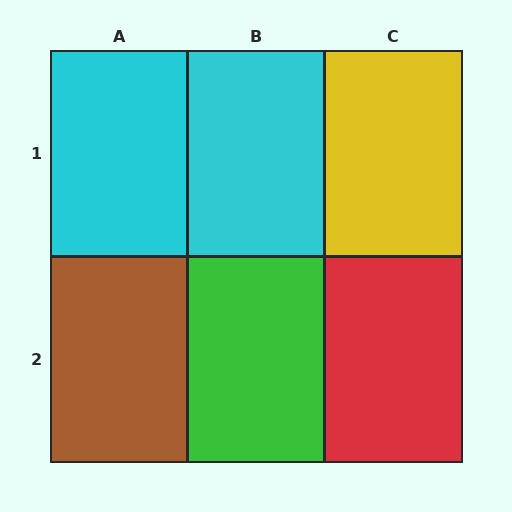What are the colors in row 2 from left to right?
Brown, green, red.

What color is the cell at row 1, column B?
Cyan.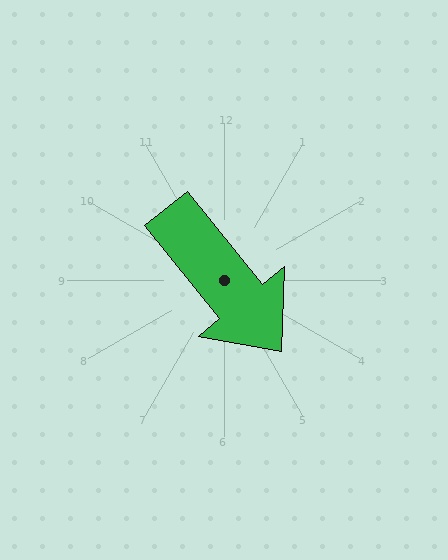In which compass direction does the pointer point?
Southeast.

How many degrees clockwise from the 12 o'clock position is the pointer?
Approximately 141 degrees.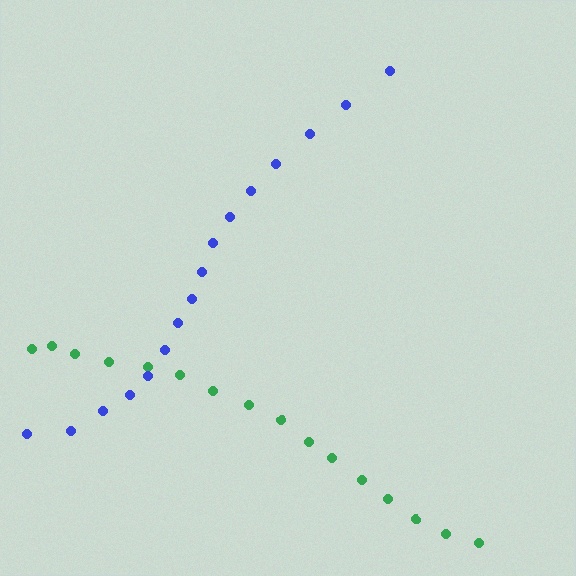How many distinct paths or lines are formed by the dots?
There are 2 distinct paths.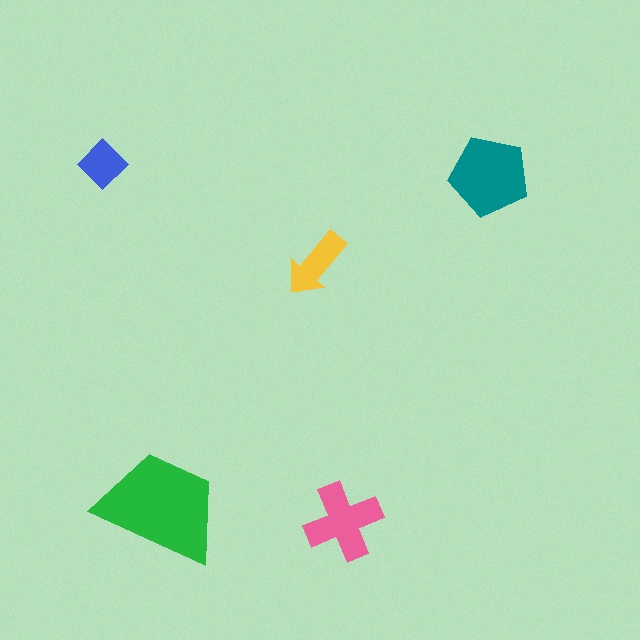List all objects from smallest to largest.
The blue diamond, the yellow arrow, the pink cross, the teal pentagon, the green trapezoid.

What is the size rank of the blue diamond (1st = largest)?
5th.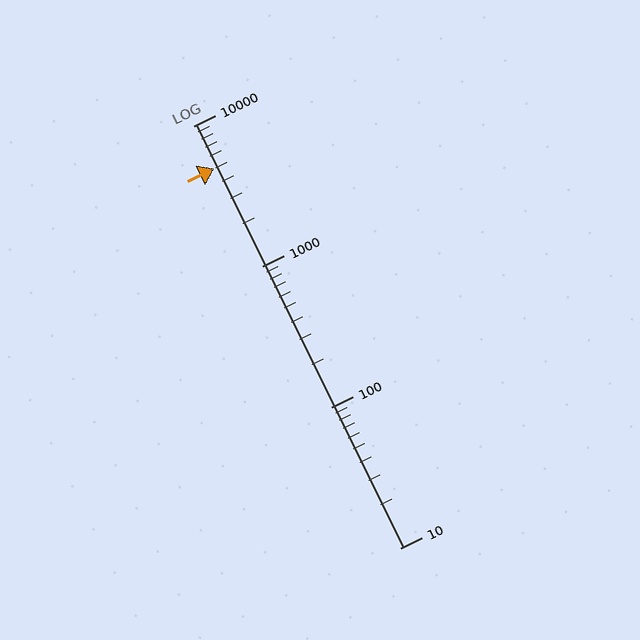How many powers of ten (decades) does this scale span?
The scale spans 3 decades, from 10 to 10000.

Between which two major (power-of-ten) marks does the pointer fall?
The pointer is between 1000 and 10000.